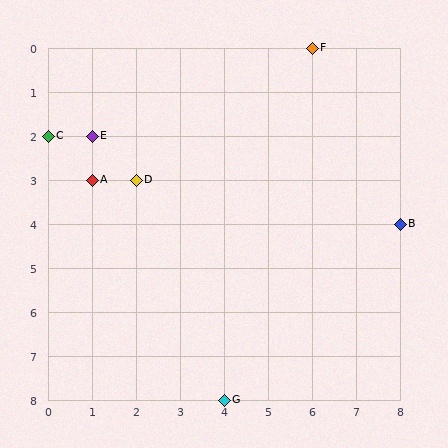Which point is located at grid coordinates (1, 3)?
Point A is at (1, 3).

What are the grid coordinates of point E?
Point E is at grid coordinates (1, 2).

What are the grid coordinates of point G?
Point G is at grid coordinates (4, 8).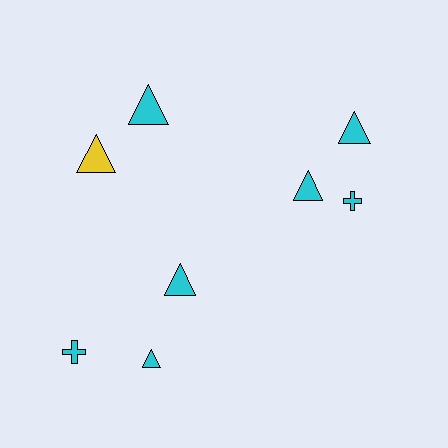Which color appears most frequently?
Cyan, with 7 objects.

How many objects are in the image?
There are 8 objects.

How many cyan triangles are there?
There are 5 cyan triangles.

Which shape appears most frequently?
Triangle, with 6 objects.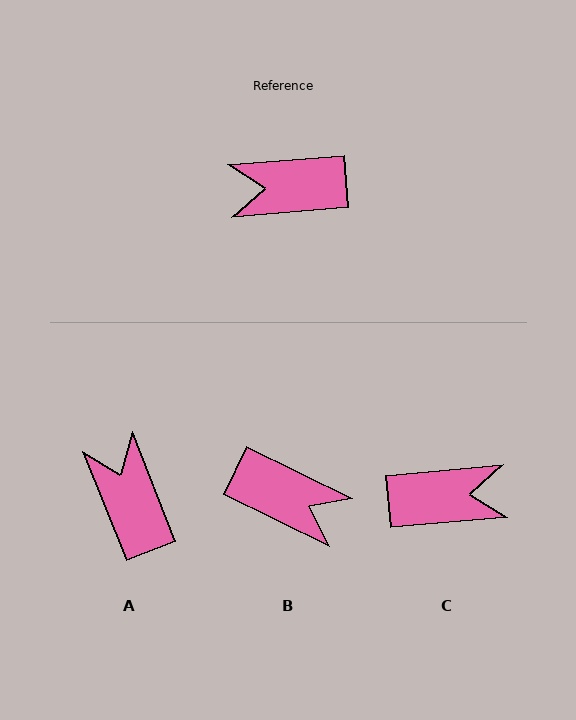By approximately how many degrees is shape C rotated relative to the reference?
Approximately 180 degrees clockwise.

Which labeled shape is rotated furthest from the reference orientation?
C, about 180 degrees away.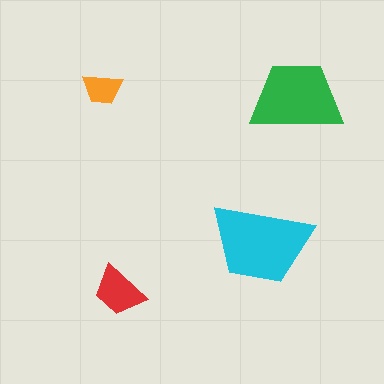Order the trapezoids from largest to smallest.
the cyan one, the green one, the red one, the orange one.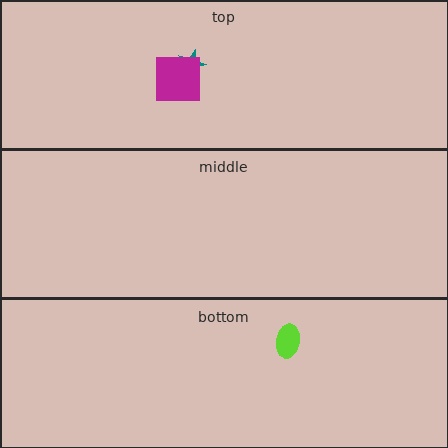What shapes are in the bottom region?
The lime ellipse.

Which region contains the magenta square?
The top region.